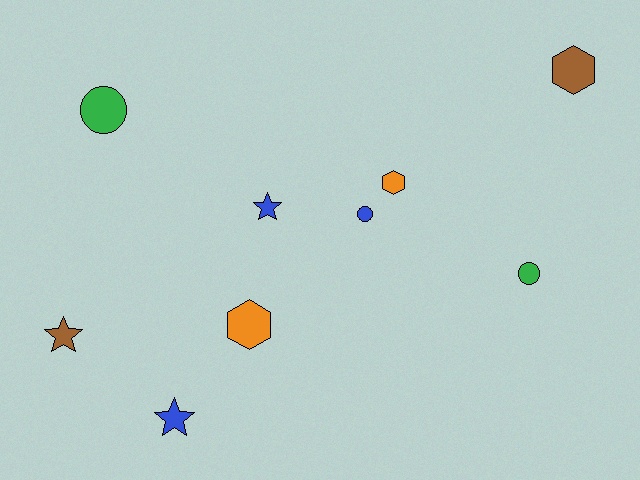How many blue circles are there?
There is 1 blue circle.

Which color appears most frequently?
Blue, with 3 objects.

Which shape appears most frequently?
Circle, with 3 objects.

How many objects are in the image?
There are 9 objects.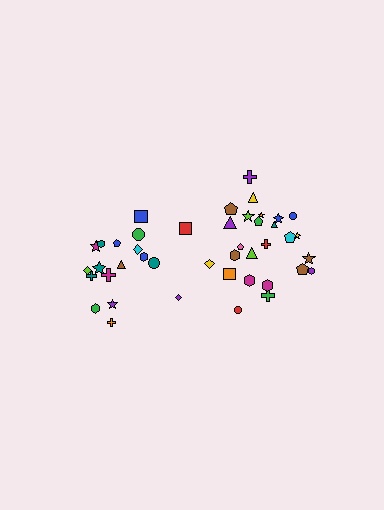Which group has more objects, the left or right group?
The right group.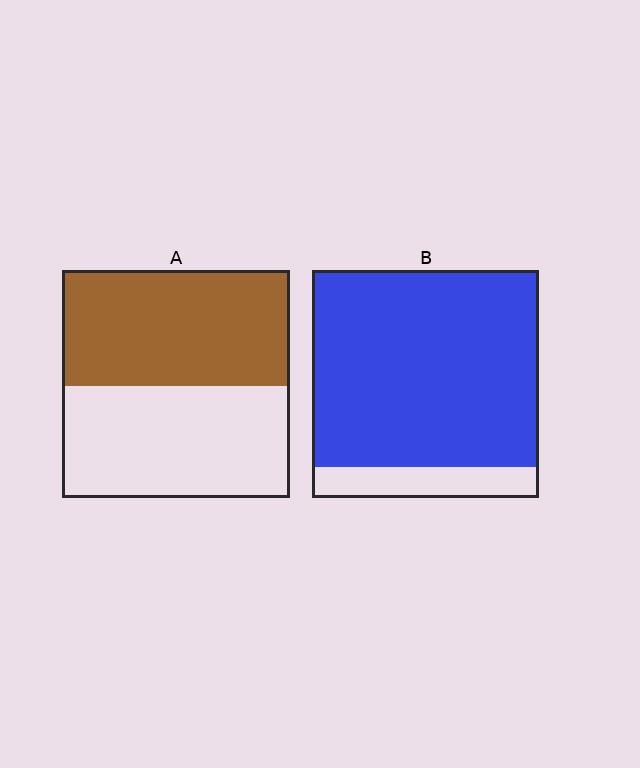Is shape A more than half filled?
Roughly half.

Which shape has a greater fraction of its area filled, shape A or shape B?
Shape B.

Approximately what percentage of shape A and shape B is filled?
A is approximately 50% and B is approximately 85%.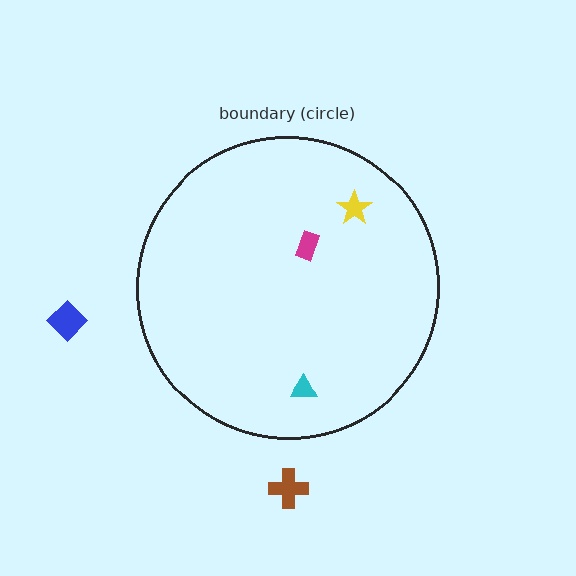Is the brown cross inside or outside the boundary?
Outside.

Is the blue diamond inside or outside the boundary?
Outside.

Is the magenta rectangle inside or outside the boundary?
Inside.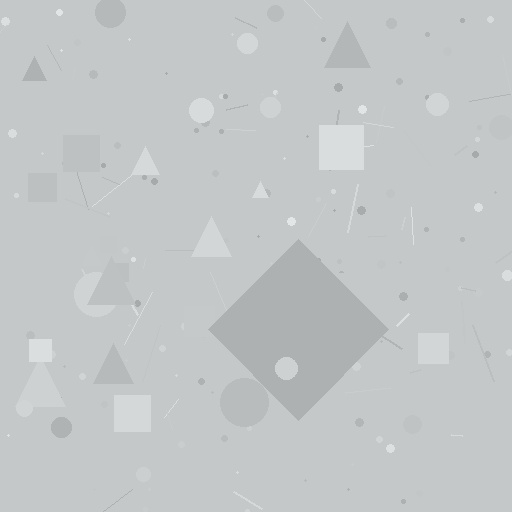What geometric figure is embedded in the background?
A diamond is embedded in the background.